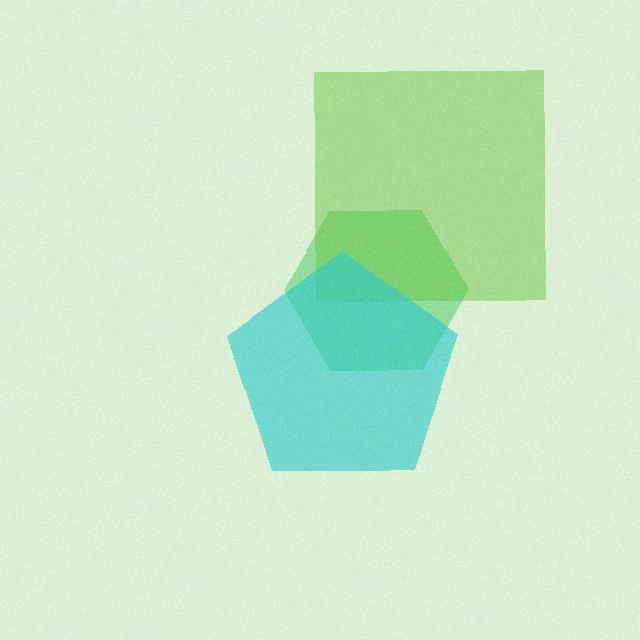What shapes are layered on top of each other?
The layered shapes are: a green hexagon, a lime square, a cyan pentagon.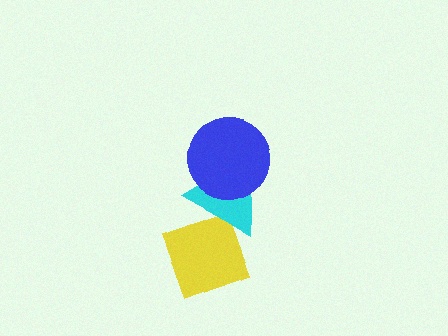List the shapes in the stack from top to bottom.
From top to bottom: the blue circle, the cyan triangle, the yellow diamond.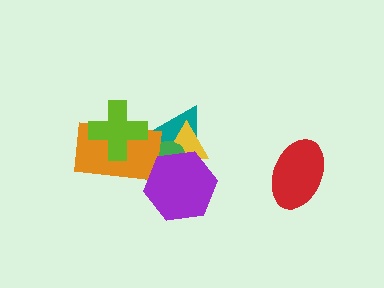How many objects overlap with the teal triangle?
5 objects overlap with the teal triangle.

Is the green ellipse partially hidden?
Yes, it is partially covered by another shape.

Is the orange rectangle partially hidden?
Yes, it is partially covered by another shape.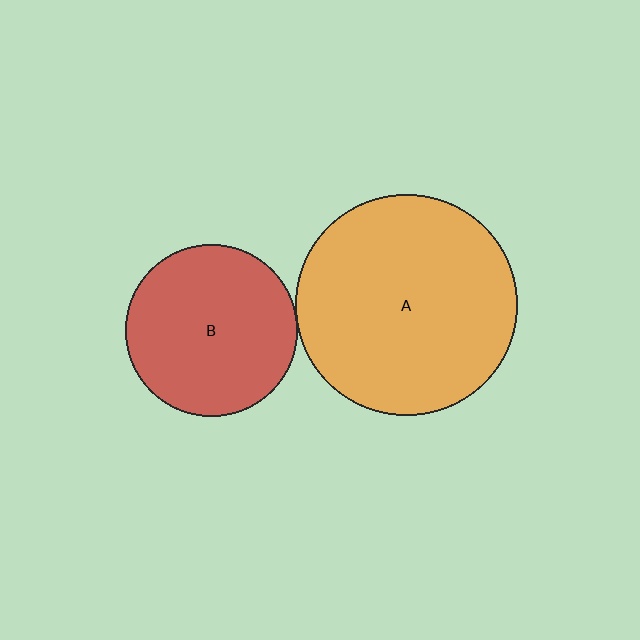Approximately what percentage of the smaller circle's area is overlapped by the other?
Approximately 5%.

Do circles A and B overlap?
Yes.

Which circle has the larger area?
Circle A (orange).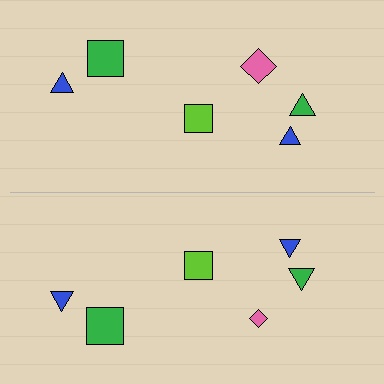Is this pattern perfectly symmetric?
No, the pattern is not perfectly symmetric. The pink diamond on the bottom side has a different size than its mirror counterpart.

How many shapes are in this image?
There are 12 shapes in this image.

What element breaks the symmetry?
The pink diamond on the bottom side has a different size than its mirror counterpart.